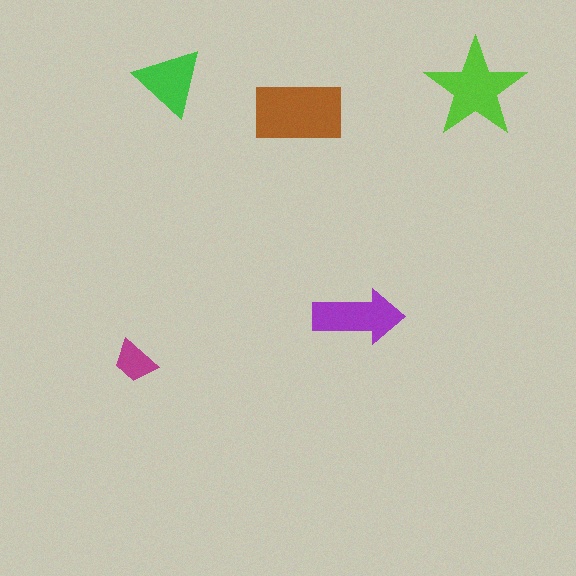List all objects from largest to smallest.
The brown rectangle, the lime star, the purple arrow, the green triangle, the magenta trapezoid.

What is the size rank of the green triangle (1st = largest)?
4th.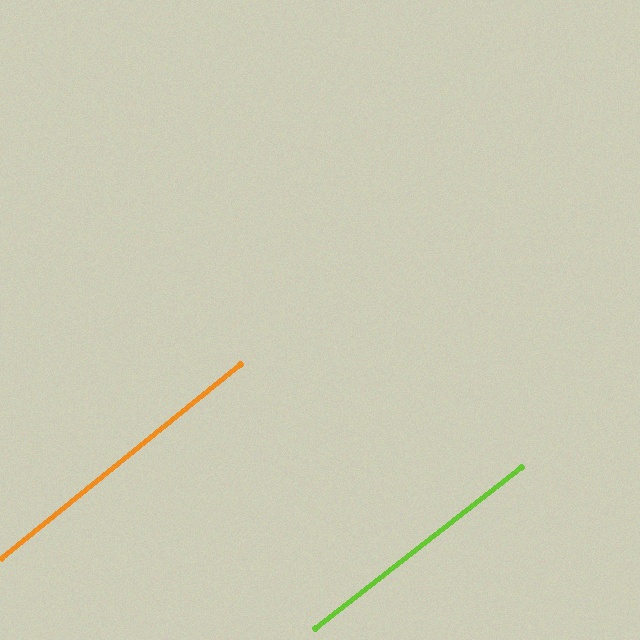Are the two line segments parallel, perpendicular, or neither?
Parallel — their directions differ by only 1.1°.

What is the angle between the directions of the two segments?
Approximately 1 degree.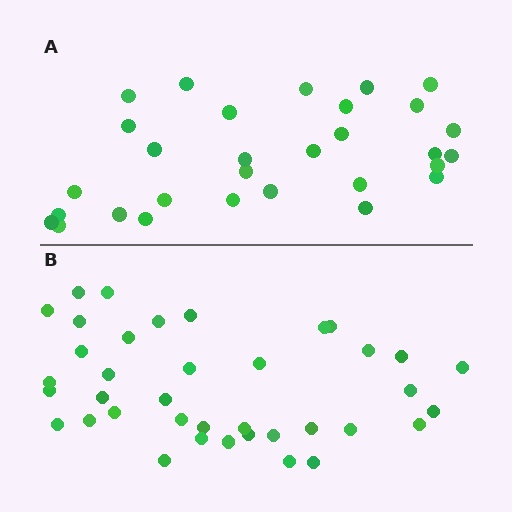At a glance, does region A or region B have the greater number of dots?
Region B (the bottom region) has more dots.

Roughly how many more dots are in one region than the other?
Region B has roughly 8 or so more dots than region A.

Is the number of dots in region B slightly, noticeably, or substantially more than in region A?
Region B has noticeably more, but not dramatically so. The ratio is roughly 1.3 to 1.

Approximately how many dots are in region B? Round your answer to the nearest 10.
About 40 dots. (The exact count is 38, which rounds to 40.)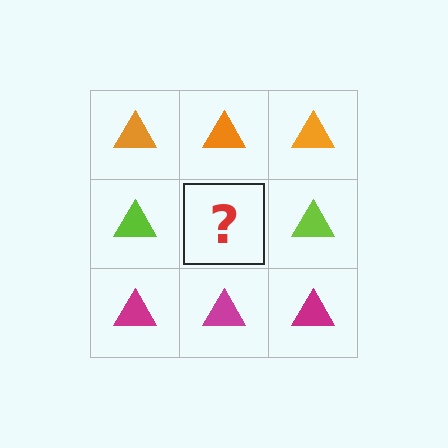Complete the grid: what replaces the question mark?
The question mark should be replaced with a lime triangle.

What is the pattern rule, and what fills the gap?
The rule is that each row has a consistent color. The gap should be filled with a lime triangle.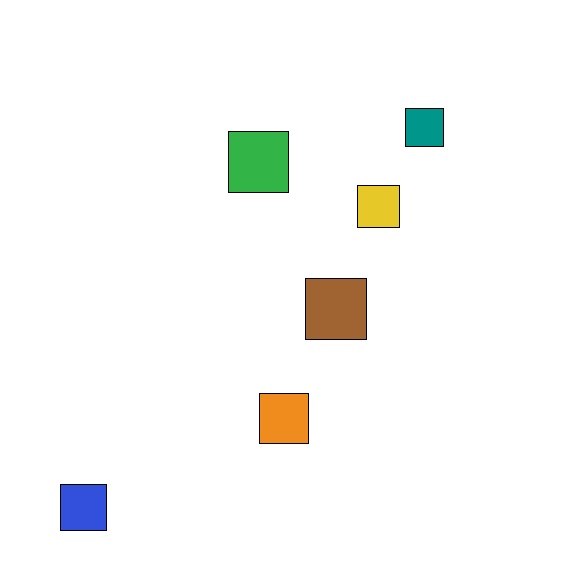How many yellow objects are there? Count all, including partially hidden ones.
There is 1 yellow object.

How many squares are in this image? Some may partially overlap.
There are 6 squares.